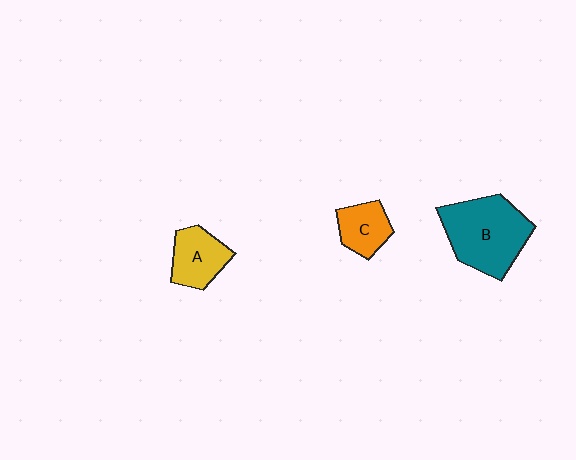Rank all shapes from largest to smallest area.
From largest to smallest: B (teal), A (yellow), C (orange).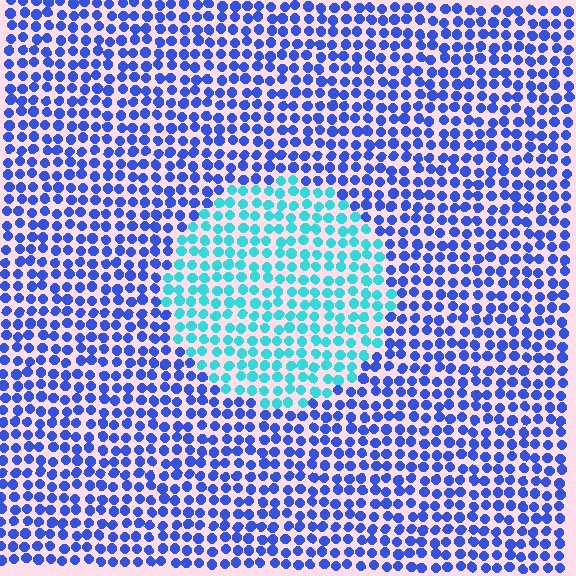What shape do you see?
I see a circle.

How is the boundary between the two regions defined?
The boundary is defined purely by a slight shift in hue (about 50 degrees). Spacing, size, and orientation are identical on both sides.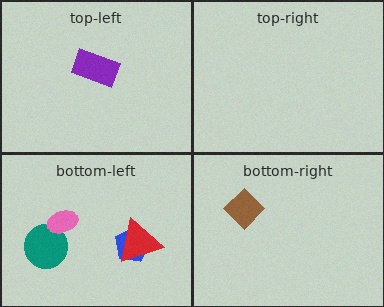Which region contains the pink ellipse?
The bottom-left region.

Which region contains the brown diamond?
The bottom-right region.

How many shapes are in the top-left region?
1.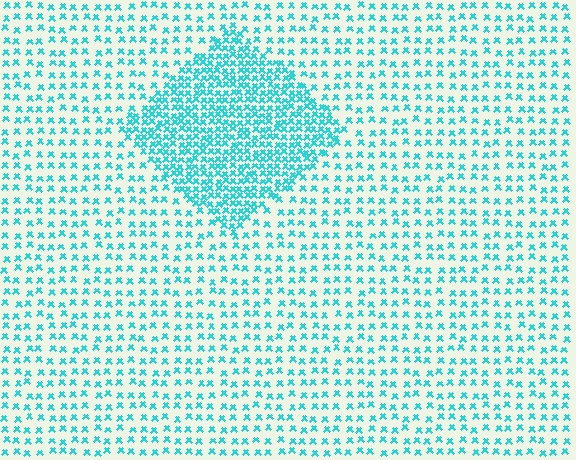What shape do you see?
I see a diamond.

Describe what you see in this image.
The image contains small cyan elements arranged at two different densities. A diamond-shaped region is visible where the elements are more densely packed than the surrounding area.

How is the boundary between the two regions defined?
The boundary is defined by a change in element density (approximately 2.4x ratio). All elements are the same color, size, and shape.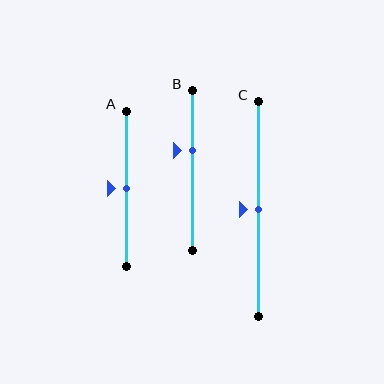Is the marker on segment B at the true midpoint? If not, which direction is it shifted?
No, the marker on segment B is shifted upward by about 12% of the segment length.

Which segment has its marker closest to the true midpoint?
Segment A has its marker closest to the true midpoint.